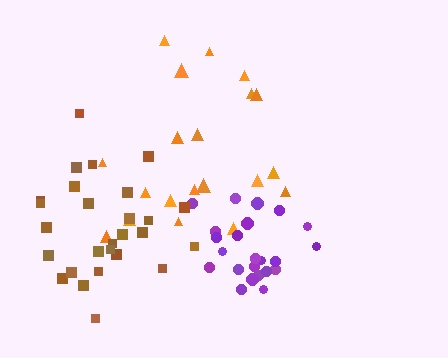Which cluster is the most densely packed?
Purple.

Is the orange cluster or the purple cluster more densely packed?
Purple.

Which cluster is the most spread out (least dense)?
Orange.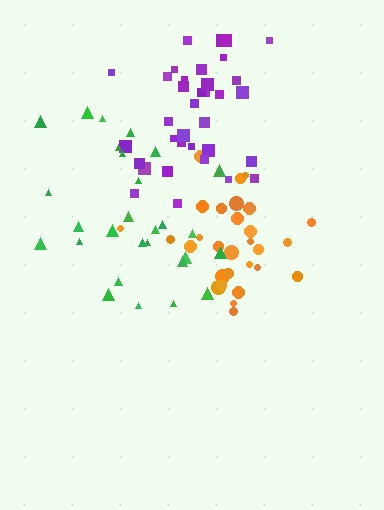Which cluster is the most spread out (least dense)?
Green.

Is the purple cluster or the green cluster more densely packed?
Purple.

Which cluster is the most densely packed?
Orange.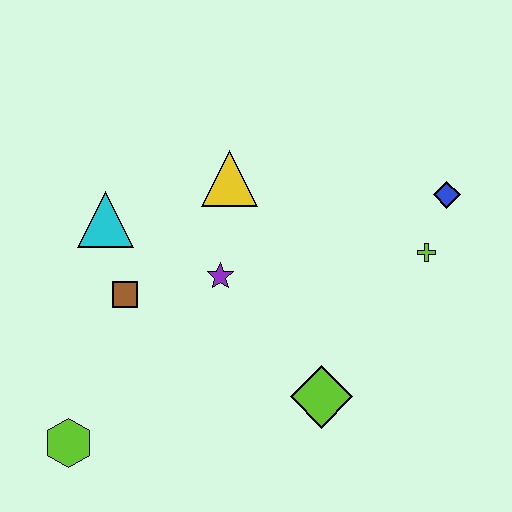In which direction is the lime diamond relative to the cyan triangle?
The lime diamond is to the right of the cyan triangle.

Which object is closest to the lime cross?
The blue diamond is closest to the lime cross.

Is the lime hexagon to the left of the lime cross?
Yes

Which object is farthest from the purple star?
The blue diamond is farthest from the purple star.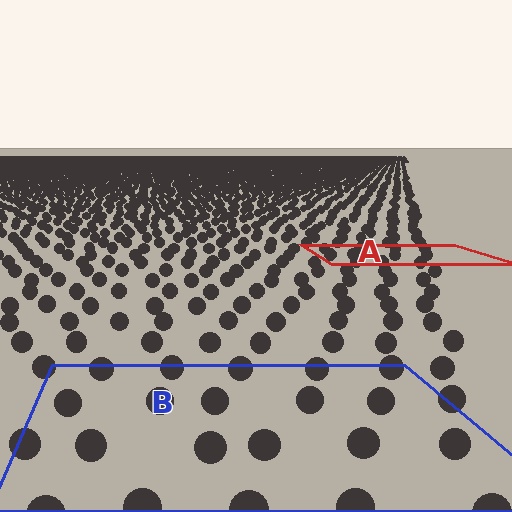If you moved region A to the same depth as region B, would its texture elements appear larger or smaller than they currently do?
They would appear larger. At a closer depth, the same texture elements are projected at a bigger on-screen size.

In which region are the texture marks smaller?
The texture marks are smaller in region A, because it is farther away.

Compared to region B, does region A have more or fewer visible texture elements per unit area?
Region A has more texture elements per unit area — they are packed more densely because it is farther away.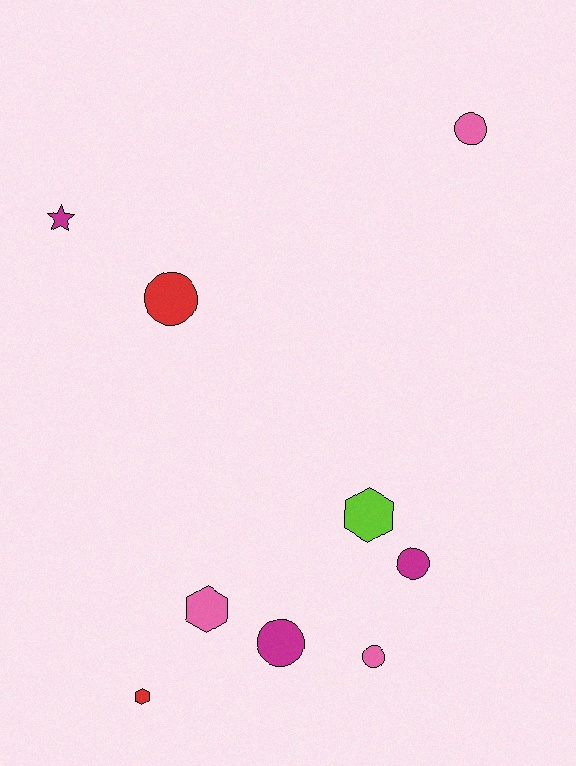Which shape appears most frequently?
Circle, with 5 objects.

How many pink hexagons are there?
There is 1 pink hexagon.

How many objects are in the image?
There are 9 objects.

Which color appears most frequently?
Magenta, with 3 objects.